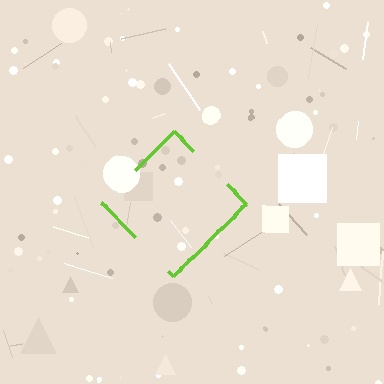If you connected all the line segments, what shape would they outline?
They would outline a diamond.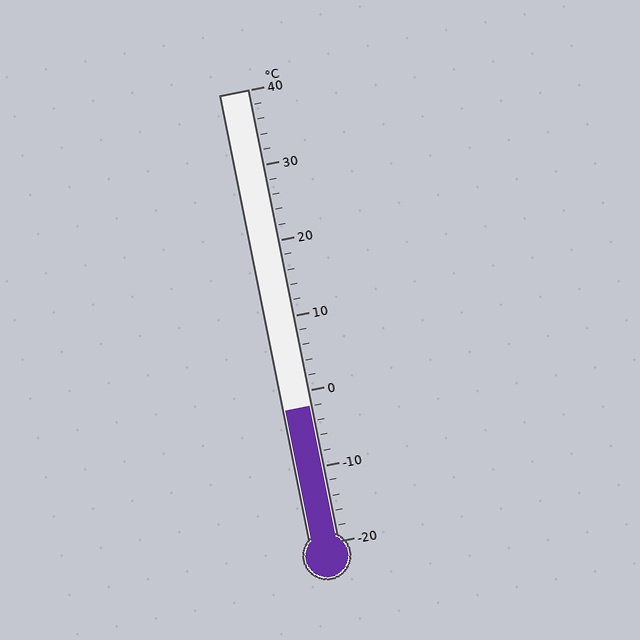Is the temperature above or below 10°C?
The temperature is below 10°C.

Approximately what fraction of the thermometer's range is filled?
The thermometer is filled to approximately 30% of its range.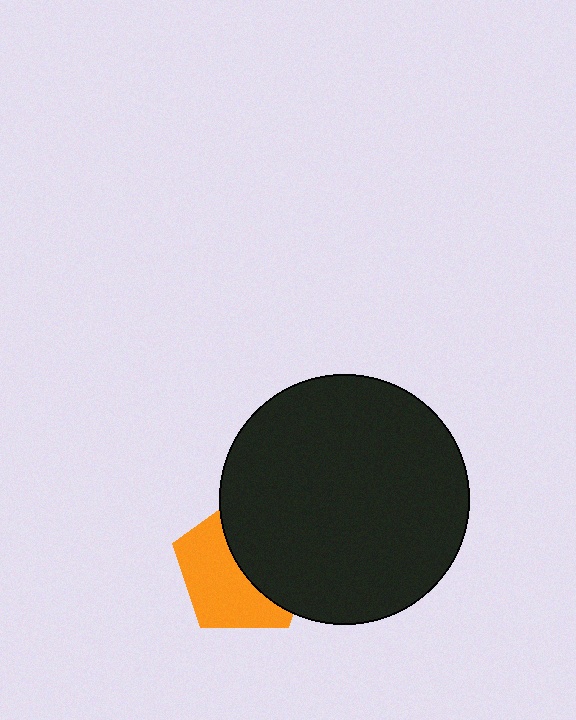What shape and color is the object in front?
The object in front is a black circle.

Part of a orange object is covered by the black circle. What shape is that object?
It is a pentagon.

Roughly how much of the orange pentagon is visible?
About half of it is visible (roughly 51%).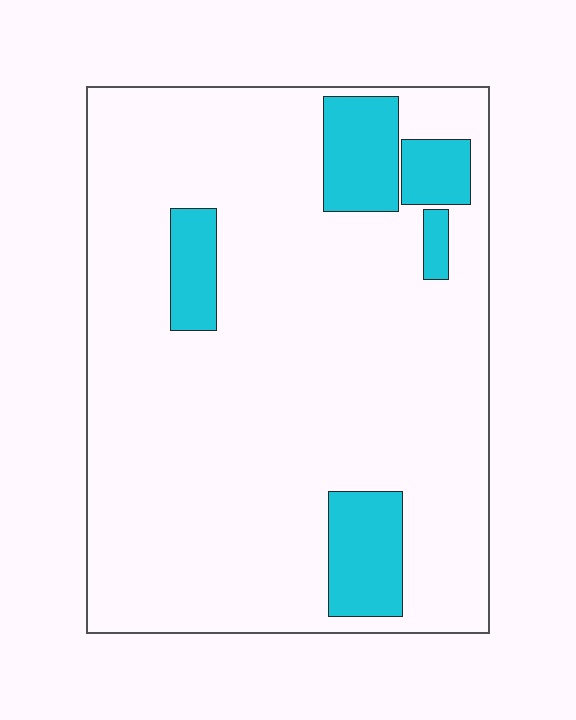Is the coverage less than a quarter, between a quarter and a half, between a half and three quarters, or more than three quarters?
Less than a quarter.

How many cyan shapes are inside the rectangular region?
5.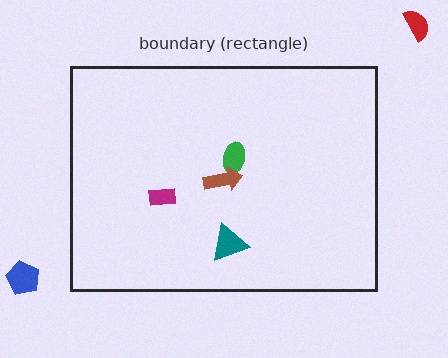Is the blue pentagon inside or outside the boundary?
Outside.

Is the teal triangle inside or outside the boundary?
Inside.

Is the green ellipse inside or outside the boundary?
Inside.